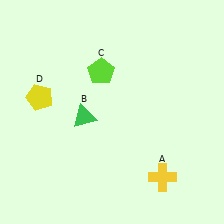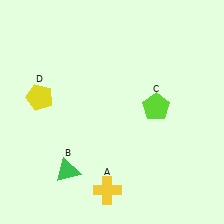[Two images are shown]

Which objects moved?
The objects that moved are: the yellow cross (A), the green triangle (B), the lime pentagon (C).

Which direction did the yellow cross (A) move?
The yellow cross (A) moved left.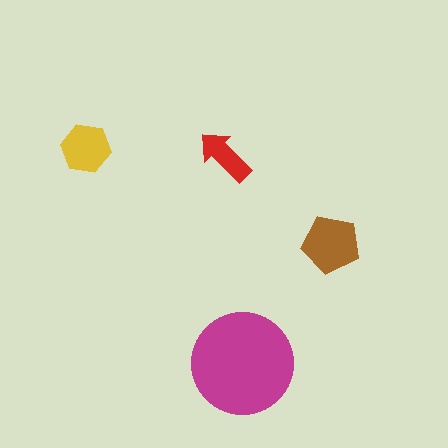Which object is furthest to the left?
The yellow hexagon is leftmost.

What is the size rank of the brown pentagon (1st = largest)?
2nd.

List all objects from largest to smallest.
The magenta circle, the brown pentagon, the yellow hexagon, the red arrow.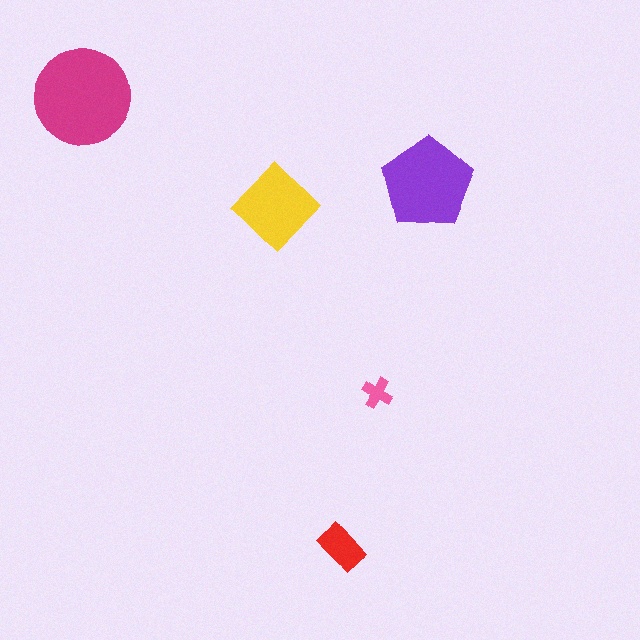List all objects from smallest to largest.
The pink cross, the red rectangle, the yellow diamond, the purple pentagon, the magenta circle.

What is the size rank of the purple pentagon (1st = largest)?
2nd.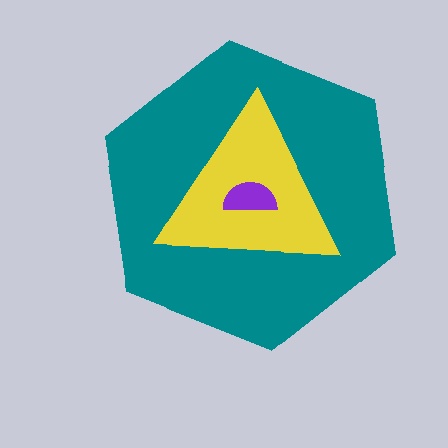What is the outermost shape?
The teal hexagon.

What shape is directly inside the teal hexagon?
The yellow triangle.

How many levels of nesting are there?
3.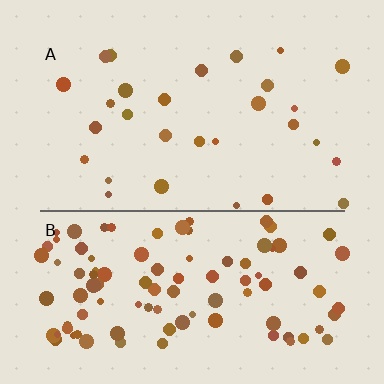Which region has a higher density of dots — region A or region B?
B (the bottom).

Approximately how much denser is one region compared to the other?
Approximately 3.6× — region B over region A.